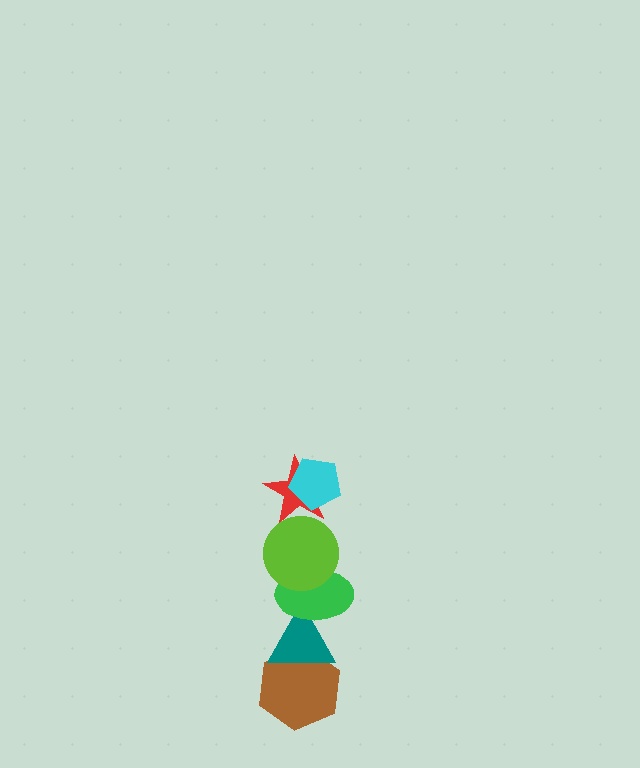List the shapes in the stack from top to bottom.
From top to bottom: the cyan pentagon, the red star, the lime circle, the green ellipse, the teal triangle, the brown hexagon.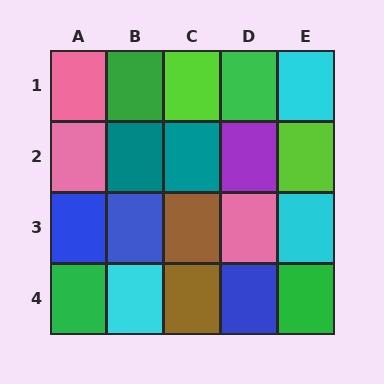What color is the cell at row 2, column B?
Teal.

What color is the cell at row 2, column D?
Purple.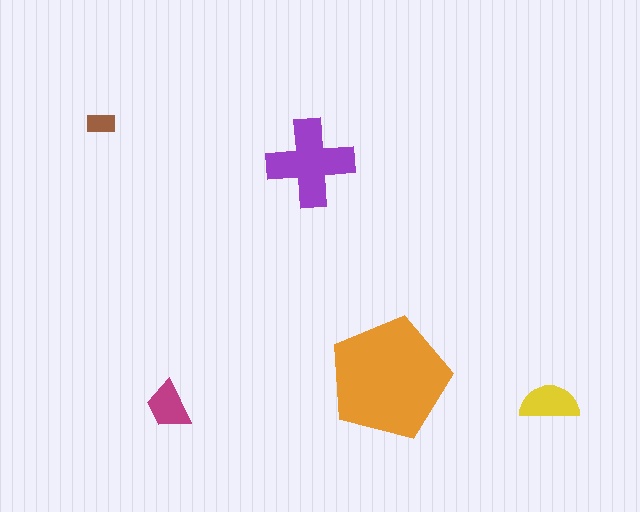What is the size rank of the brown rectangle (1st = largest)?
5th.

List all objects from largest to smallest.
The orange pentagon, the purple cross, the yellow semicircle, the magenta trapezoid, the brown rectangle.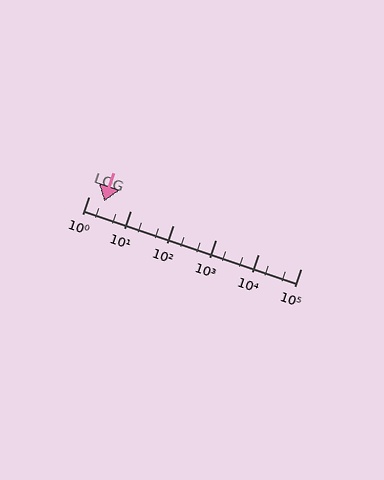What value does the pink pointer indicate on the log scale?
The pointer indicates approximately 2.3.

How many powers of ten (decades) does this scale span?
The scale spans 5 decades, from 1 to 100000.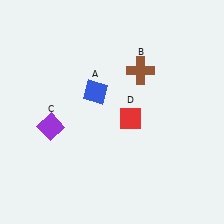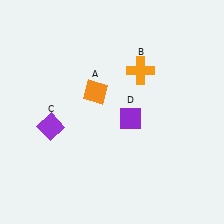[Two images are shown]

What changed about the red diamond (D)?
In Image 1, D is red. In Image 2, it changed to purple.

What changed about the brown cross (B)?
In Image 1, B is brown. In Image 2, it changed to orange.